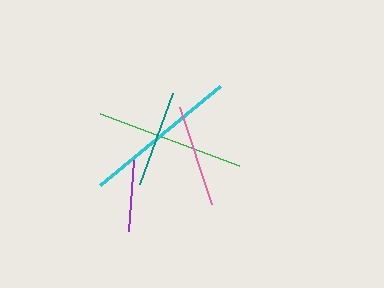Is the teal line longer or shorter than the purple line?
The teal line is longer than the purple line.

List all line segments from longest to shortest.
From longest to shortest: cyan, green, pink, teal, purple.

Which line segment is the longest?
The cyan line is the longest at approximately 155 pixels.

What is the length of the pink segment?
The pink segment is approximately 102 pixels long.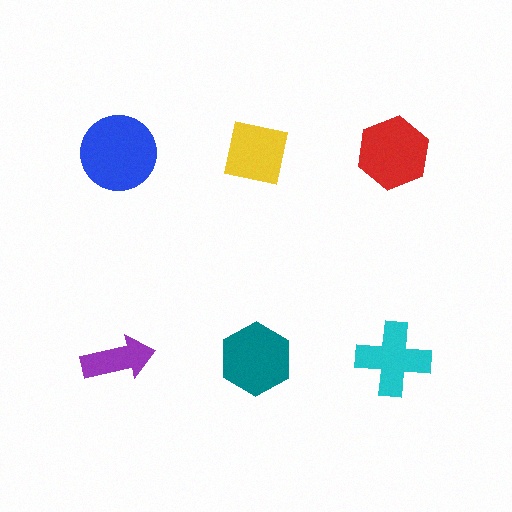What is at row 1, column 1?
A blue circle.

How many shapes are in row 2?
3 shapes.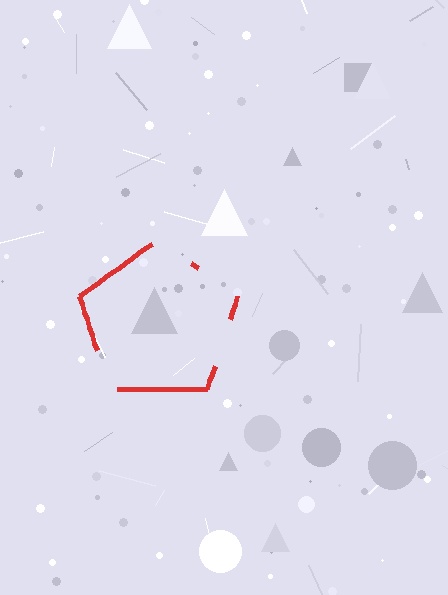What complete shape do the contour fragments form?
The contour fragments form a pentagon.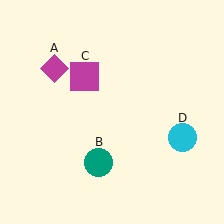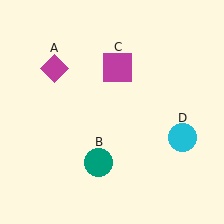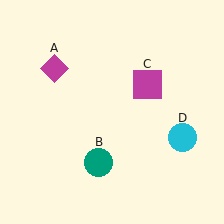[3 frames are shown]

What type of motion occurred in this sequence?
The magenta square (object C) rotated clockwise around the center of the scene.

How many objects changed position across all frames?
1 object changed position: magenta square (object C).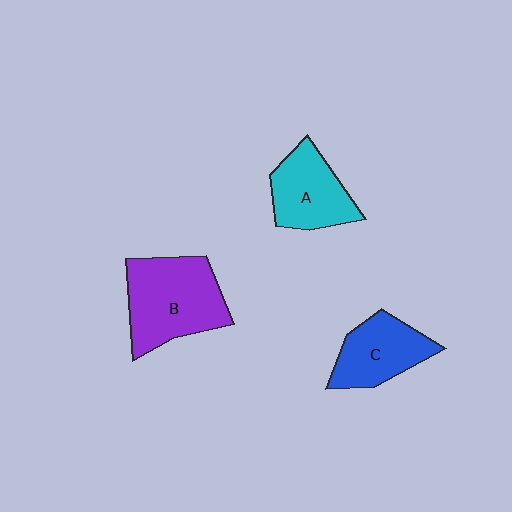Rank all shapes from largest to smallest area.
From largest to smallest: B (purple), A (cyan), C (blue).